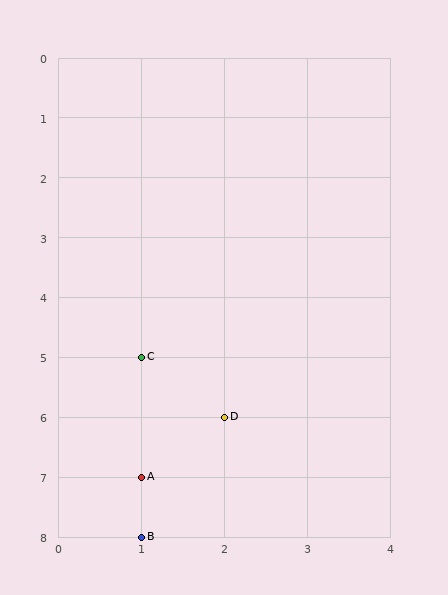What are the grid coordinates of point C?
Point C is at grid coordinates (1, 5).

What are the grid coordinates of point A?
Point A is at grid coordinates (1, 7).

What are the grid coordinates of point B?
Point B is at grid coordinates (1, 8).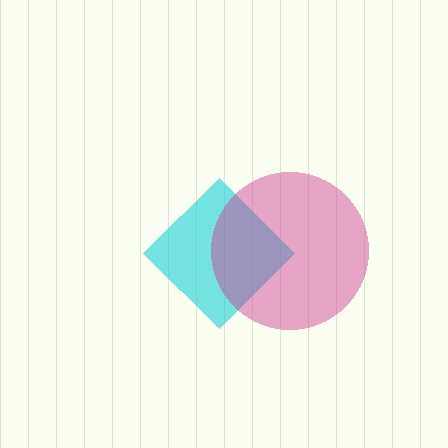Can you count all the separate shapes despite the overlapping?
Yes, there are 2 separate shapes.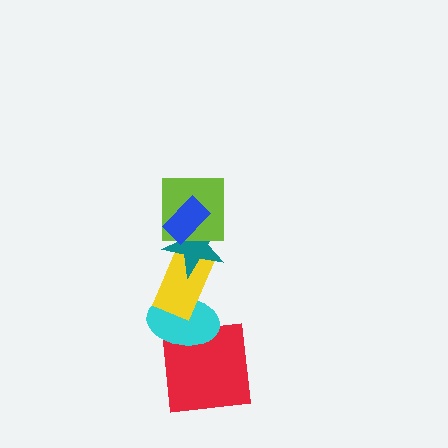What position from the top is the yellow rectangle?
The yellow rectangle is 4th from the top.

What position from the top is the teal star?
The teal star is 3rd from the top.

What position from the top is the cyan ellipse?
The cyan ellipse is 5th from the top.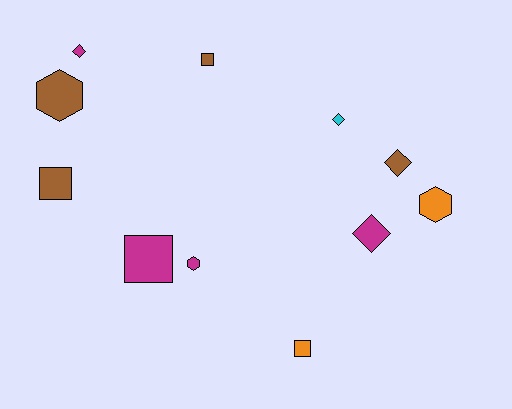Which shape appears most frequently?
Diamond, with 4 objects.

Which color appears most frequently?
Magenta, with 4 objects.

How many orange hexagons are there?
There is 1 orange hexagon.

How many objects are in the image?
There are 11 objects.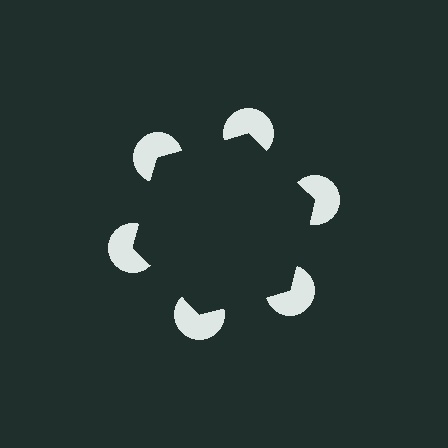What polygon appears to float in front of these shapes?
An illusory hexagon — its edges are inferred from the aligned wedge cuts in the pac-man discs, not physically drawn.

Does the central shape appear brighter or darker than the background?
It typically appears slightly darker than the background, even though no actual brightness change is drawn.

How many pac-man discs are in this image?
There are 6 — one at each vertex of the illusory hexagon.